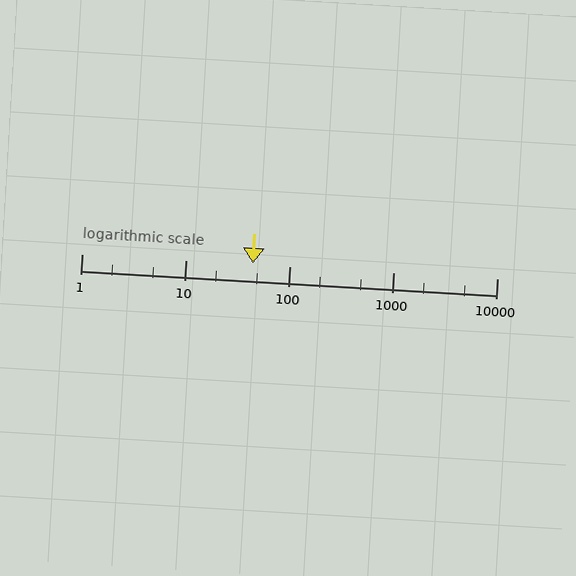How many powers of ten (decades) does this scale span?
The scale spans 4 decades, from 1 to 10000.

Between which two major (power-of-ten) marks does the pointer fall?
The pointer is between 10 and 100.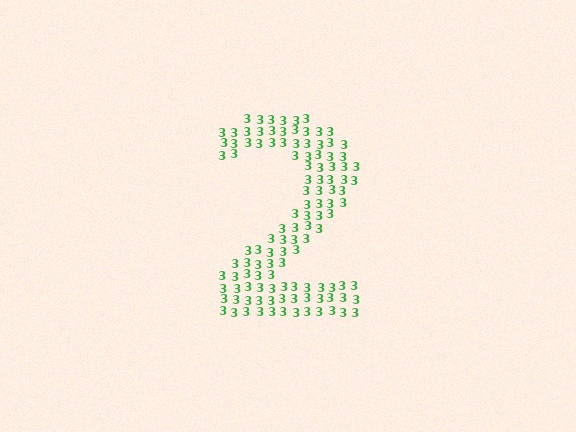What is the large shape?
The large shape is the digit 2.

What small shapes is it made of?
It is made of small digit 3's.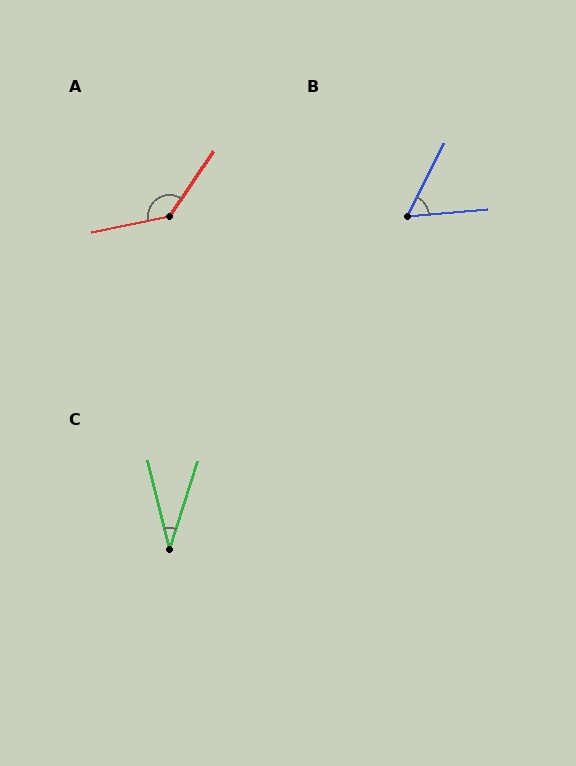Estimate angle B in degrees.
Approximately 59 degrees.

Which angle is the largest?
A, at approximately 136 degrees.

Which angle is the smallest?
C, at approximately 31 degrees.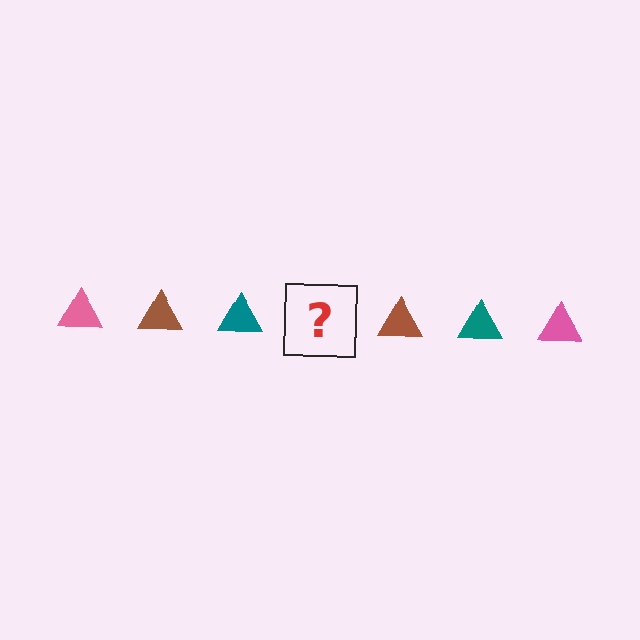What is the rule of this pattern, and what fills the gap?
The rule is that the pattern cycles through pink, brown, teal triangles. The gap should be filled with a pink triangle.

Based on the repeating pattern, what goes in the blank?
The blank should be a pink triangle.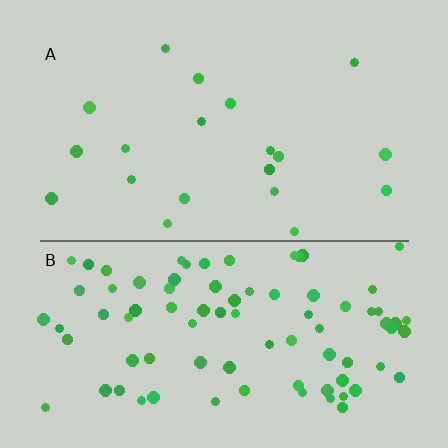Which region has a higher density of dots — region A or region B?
B (the bottom).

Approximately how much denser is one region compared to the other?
Approximately 4.3× — region B over region A.